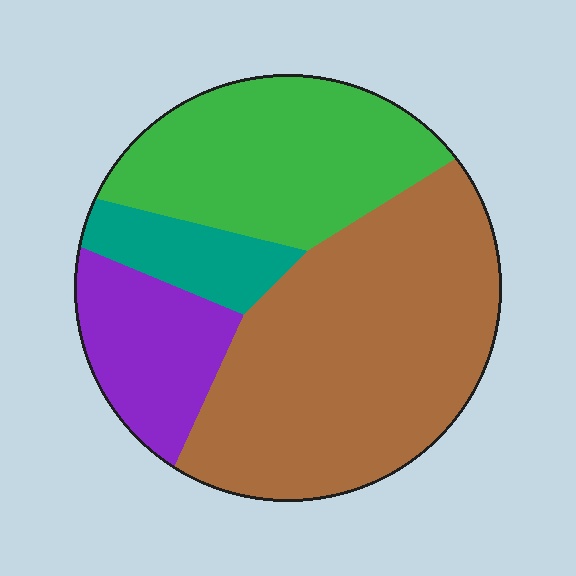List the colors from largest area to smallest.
From largest to smallest: brown, green, purple, teal.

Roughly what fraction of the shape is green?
Green takes up about one quarter (1/4) of the shape.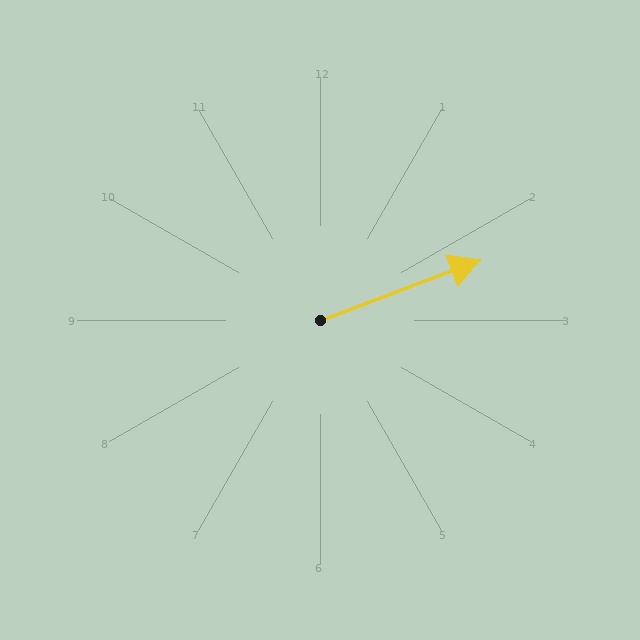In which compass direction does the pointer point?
East.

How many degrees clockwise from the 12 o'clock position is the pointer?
Approximately 69 degrees.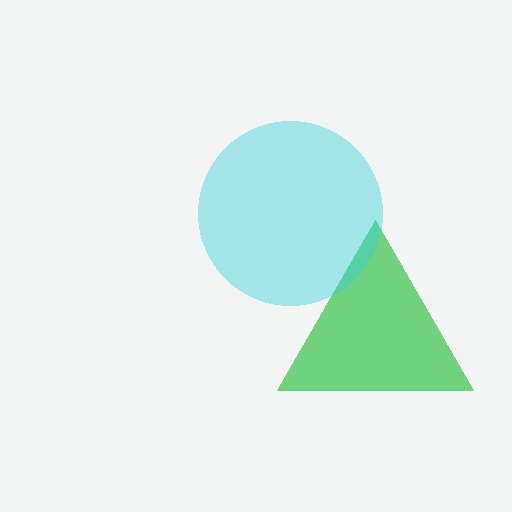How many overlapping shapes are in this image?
There are 2 overlapping shapes in the image.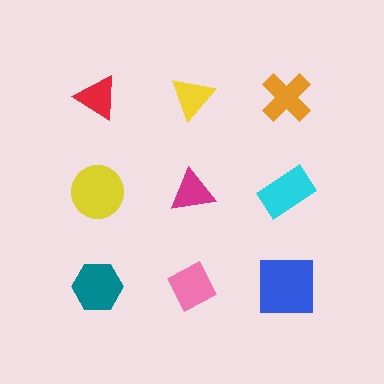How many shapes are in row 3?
3 shapes.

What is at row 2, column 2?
A magenta triangle.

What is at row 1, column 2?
A yellow triangle.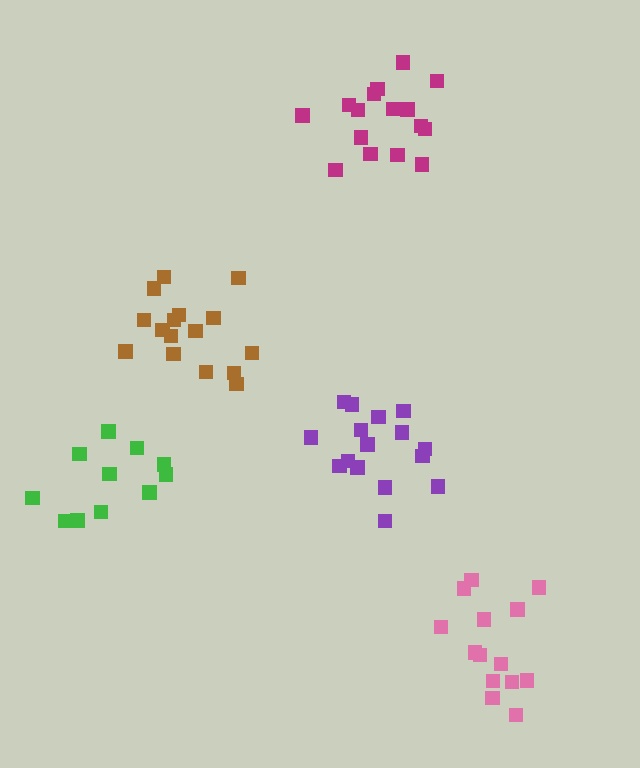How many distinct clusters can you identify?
There are 5 distinct clusters.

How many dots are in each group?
Group 1: 16 dots, Group 2: 16 dots, Group 3: 14 dots, Group 4: 11 dots, Group 5: 16 dots (73 total).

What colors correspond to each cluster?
The clusters are colored: purple, brown, pink, green, magenta.